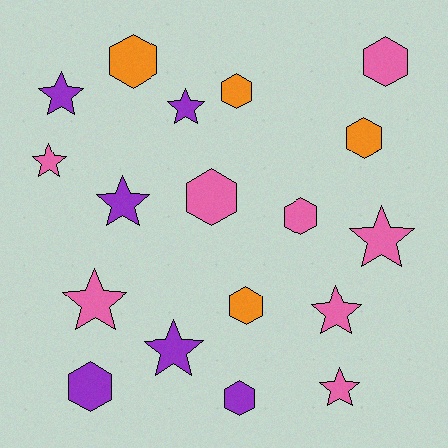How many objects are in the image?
There are 18 objects.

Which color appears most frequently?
Pink, with 8 objects.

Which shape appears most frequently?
Hexagon, with 9 objects.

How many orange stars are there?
There are no orange stars.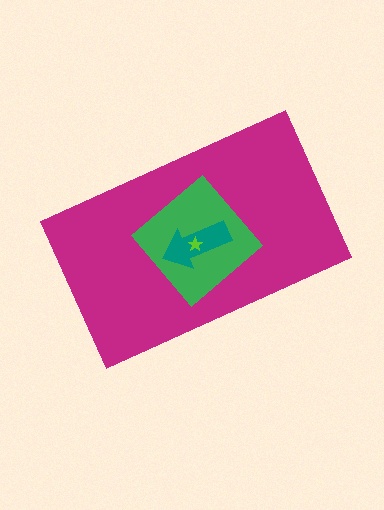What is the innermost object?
The lime star.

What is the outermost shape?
The magenta rectangle.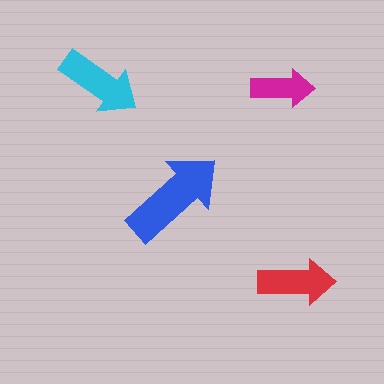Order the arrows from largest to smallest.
the blue one, the cyan one, the red one, the magenta one.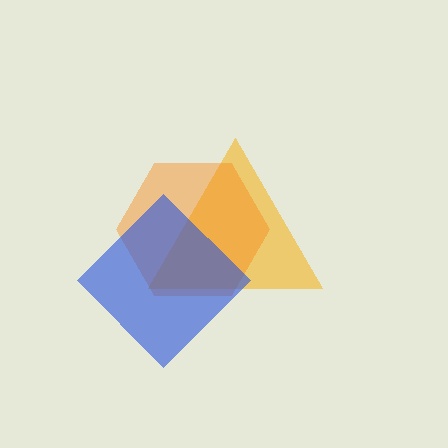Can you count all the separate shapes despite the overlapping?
Yes, there are 3 separate shapes.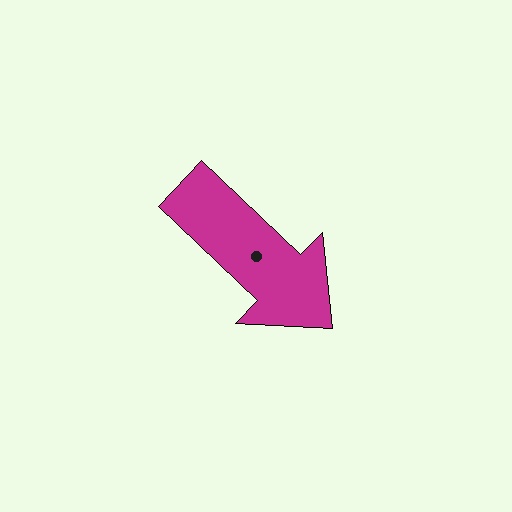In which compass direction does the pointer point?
Southeast.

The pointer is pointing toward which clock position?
Roughly 4 o'clock.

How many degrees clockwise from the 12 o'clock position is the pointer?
Approximately 134 degrees.